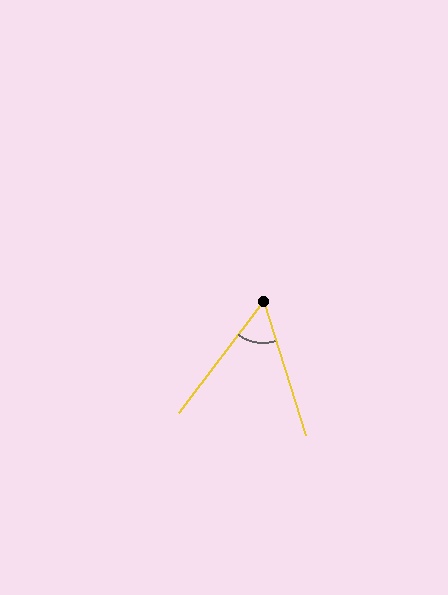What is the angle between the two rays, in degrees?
Approximately 55 degrees.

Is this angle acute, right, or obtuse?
It is acute.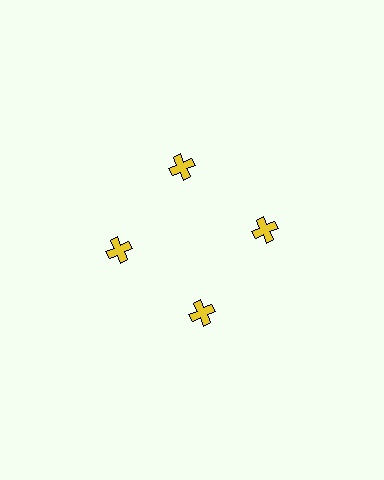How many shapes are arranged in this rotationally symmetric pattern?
There are 4 shapes, arranged in 4 groups of 1.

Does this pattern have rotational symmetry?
Yes, this pattern has 4-fold rotational symmetry. It looks the same after rotating 90 degrees around the center.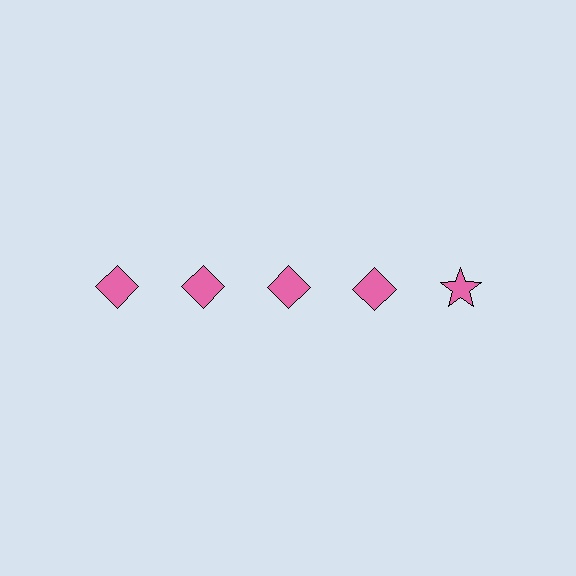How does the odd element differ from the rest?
It has a different shape: star instead of diamond.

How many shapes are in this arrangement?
There are 5 shapes arranged in a grid pattern.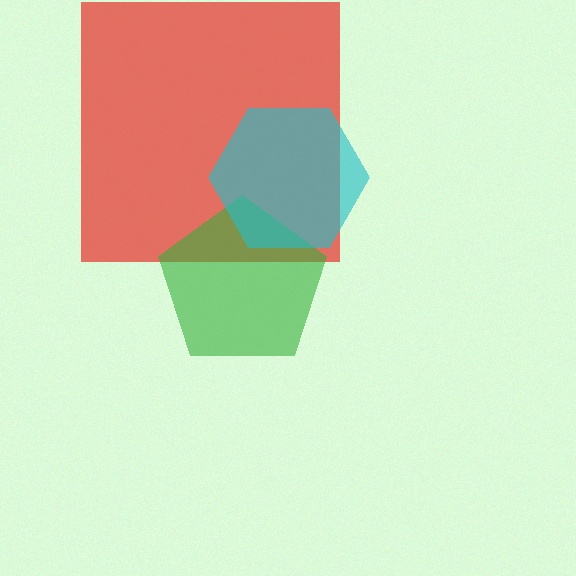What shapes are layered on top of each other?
The layered shapes are: a red square, a green pentagon, a cyan hexagon.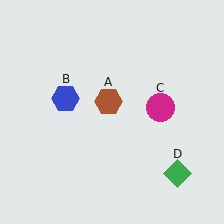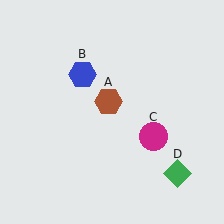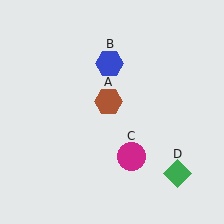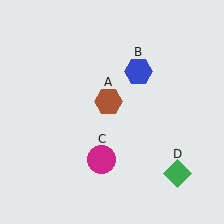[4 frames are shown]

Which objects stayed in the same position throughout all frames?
Brown hexagon (object A) and green diamond (object D) remained stationary.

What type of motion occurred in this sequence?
The blue hexagon (object B), magenta circle (object C) rotated clockwise around the center of the scene.